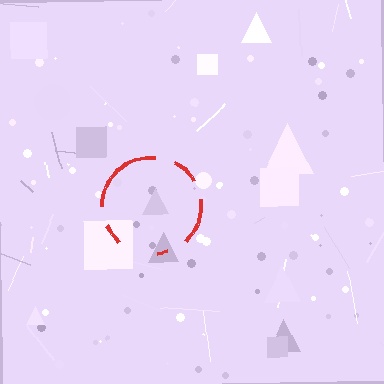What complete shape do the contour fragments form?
The contour fragments form a circle.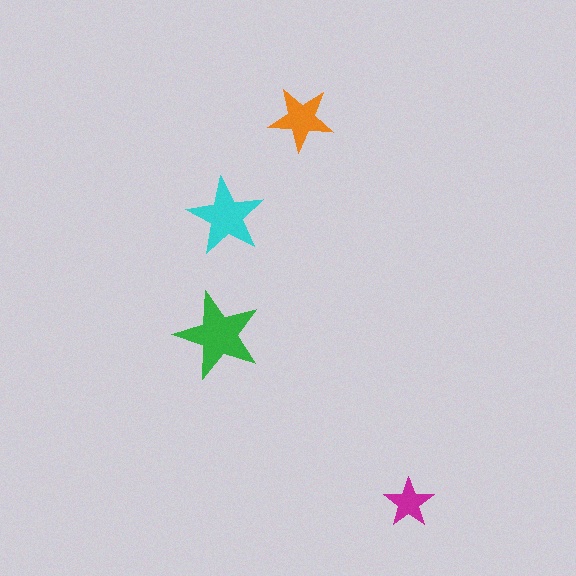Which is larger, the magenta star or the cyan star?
The cyan one.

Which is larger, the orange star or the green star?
The green one.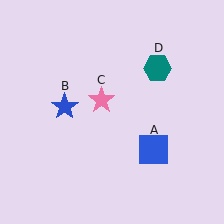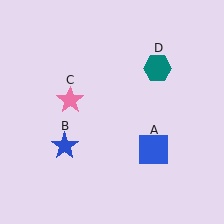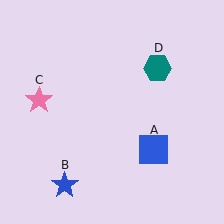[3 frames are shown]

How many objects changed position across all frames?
2 objects changed position: blue star (object B), pink star (object C).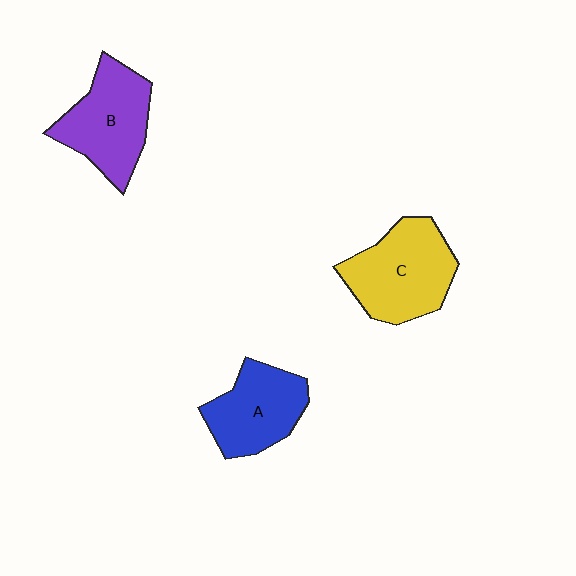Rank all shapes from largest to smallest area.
From largest to smallest: C (yellow), B (purple), A (blue).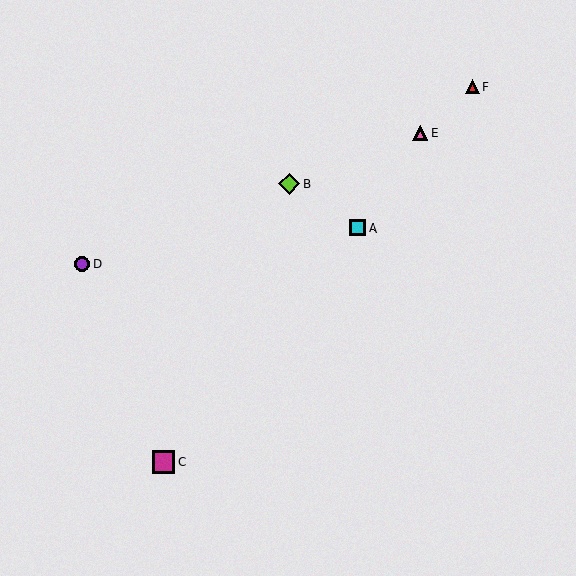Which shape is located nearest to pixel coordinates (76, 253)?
The purple circle (labeled D) at (82, 263) is nearest to that location.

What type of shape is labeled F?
Shape F is a red triangle.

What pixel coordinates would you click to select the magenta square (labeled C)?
Click at (163, 462) to select the magenta square C.